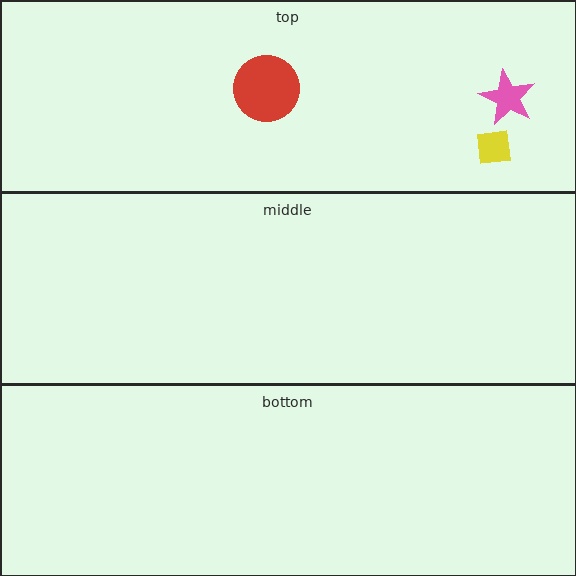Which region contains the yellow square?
The top region.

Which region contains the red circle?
The top region.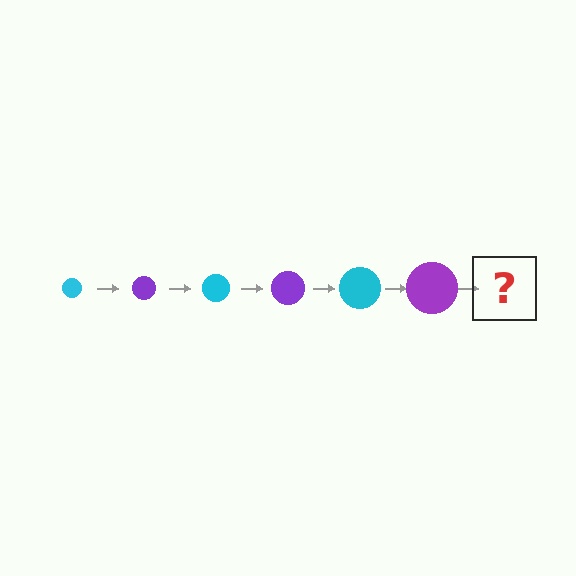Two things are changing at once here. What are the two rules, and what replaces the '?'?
The two rules are that the circle grows larger each step and the color cycles through cyan and purple. The '?' should be a cyan circle, larger than the previous one.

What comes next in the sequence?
The next element should be a cyan circle, larger than the previous one.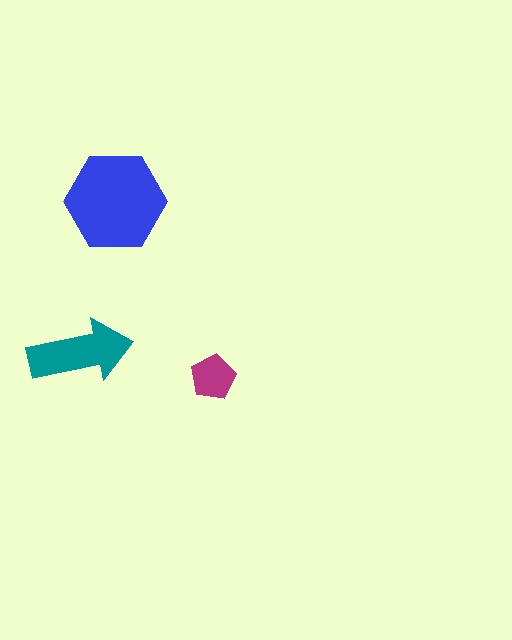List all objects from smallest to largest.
The magenta pentagon, the teal arrow, the blue hexagon.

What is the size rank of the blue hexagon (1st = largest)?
1st.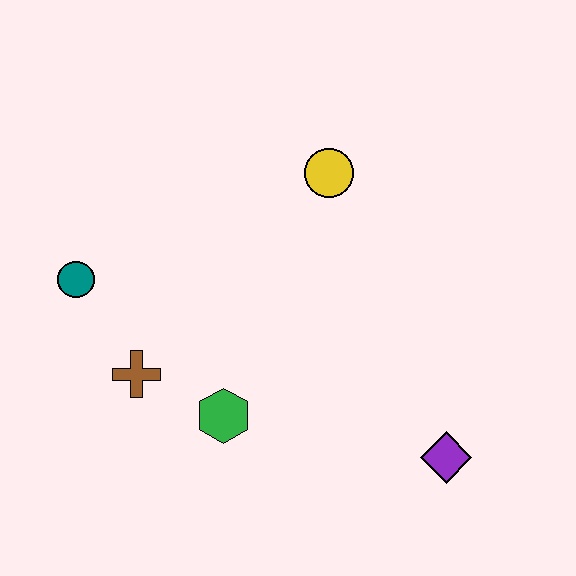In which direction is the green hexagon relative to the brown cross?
The green hexagon is to the right of the brown cross.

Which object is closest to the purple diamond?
The green hexagon is closest to the purple diamond.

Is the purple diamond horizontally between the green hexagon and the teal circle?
No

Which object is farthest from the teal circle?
The purple diamond is farthest from the teal circle.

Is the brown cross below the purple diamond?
No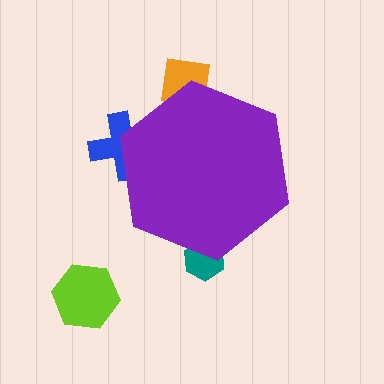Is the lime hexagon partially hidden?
No, the lime hexagon is fully visible.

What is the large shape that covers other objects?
A purple hexagon.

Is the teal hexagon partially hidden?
Yes, the teal hexagon is partially hidden behind the purple hexagon.